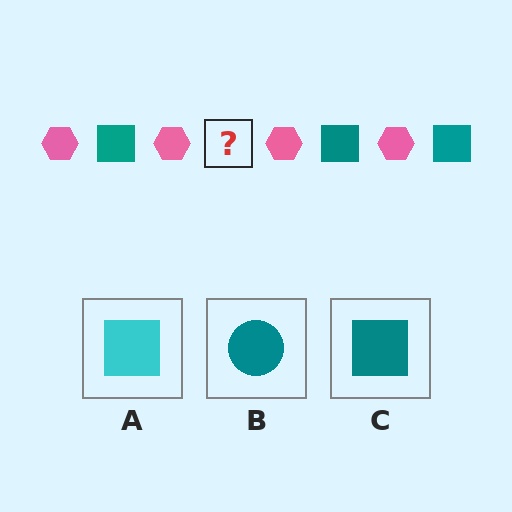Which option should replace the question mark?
Option C.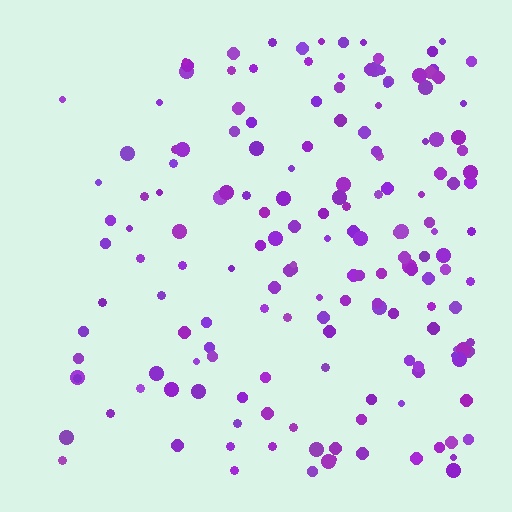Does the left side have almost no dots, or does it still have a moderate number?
Still a moderate number, just noticeably fewer than the right.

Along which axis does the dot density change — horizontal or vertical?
Horizontal.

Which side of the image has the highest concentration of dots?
The right.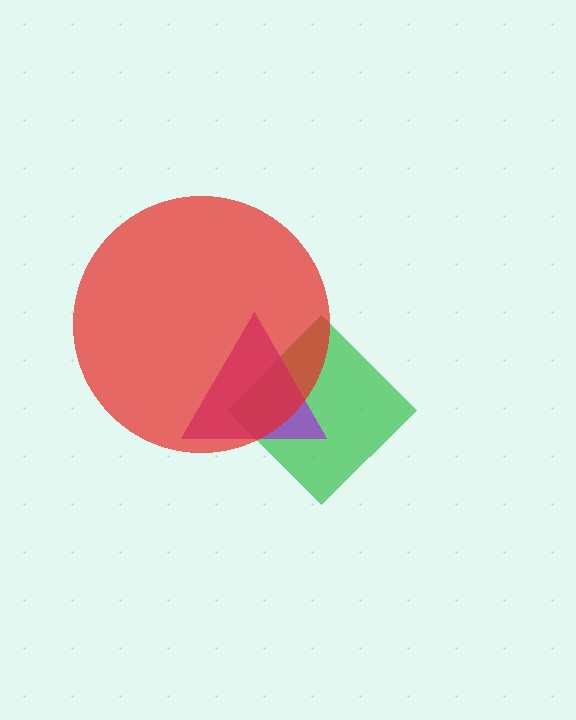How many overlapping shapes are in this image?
There are 3 overlapping shapes in the image.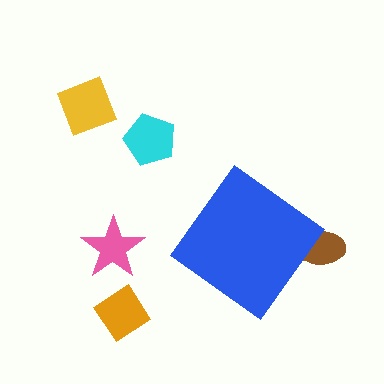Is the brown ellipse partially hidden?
Yes, the brown ellipse is partially hidden behind the blue diamond.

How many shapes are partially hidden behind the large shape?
1 shape is partially hidden.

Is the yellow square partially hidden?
No, the yellow square is fully visible.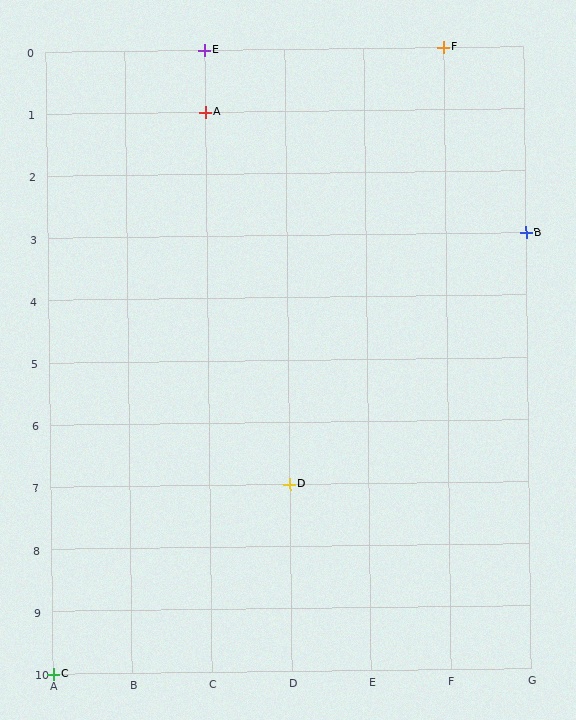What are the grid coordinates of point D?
Point D is at grid coordinates (D, 7).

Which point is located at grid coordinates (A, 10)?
Point C is at (A, 10).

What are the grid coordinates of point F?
Point F is at grid coordinates (F, 0).